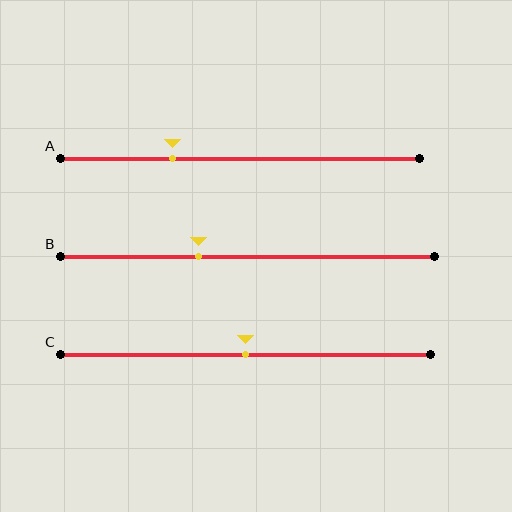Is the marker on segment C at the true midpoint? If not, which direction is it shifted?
Yes, the marker on segment C is at the true midpoint.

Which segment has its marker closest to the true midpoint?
Segment C has its marker closest to the true midpoint.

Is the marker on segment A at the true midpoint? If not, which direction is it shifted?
No, the marker on segment A is shifted to the left by about 19% of the segment length.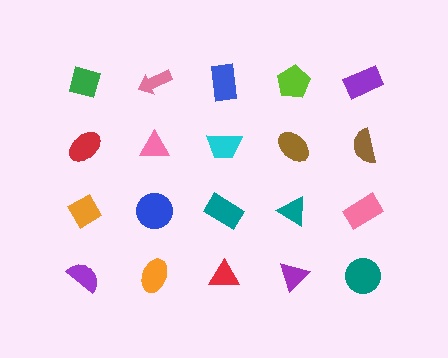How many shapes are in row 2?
5 shapes.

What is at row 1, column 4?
A lime pentagon.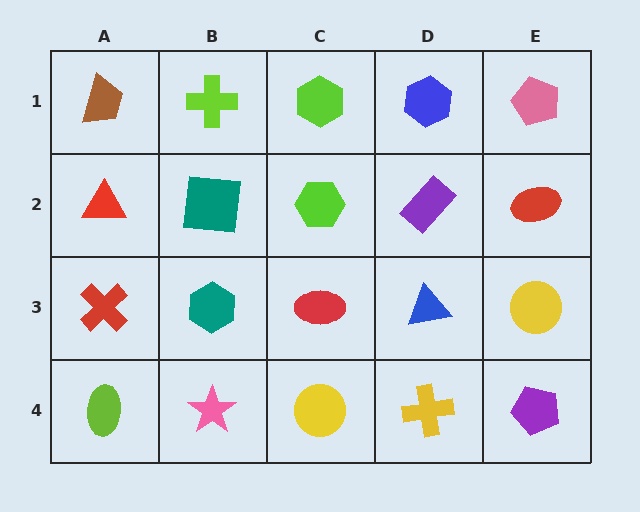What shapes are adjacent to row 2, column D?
A blue hexagon (row 1, column D), a blue triangle (row 3, column D), a lime hexagon (row 2, column C), a red ellipse (row 2, column E).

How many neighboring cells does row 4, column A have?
2.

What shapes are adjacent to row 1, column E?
A red ellipse (row 2, column E), a blue hexagon (row 1, column D).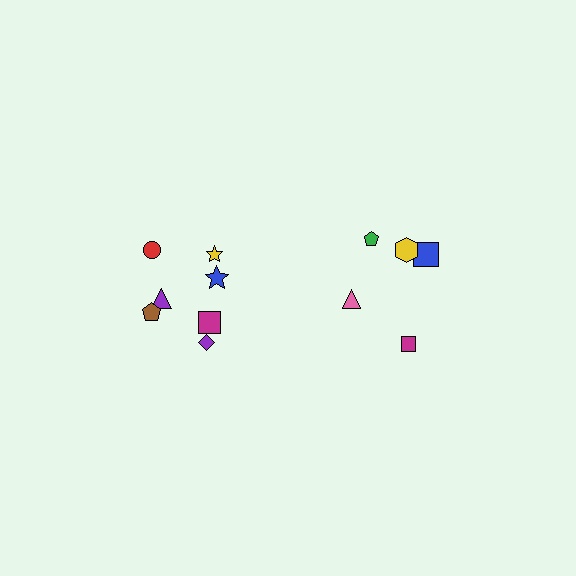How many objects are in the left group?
There are 7 objects.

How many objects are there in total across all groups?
There are 12 objects.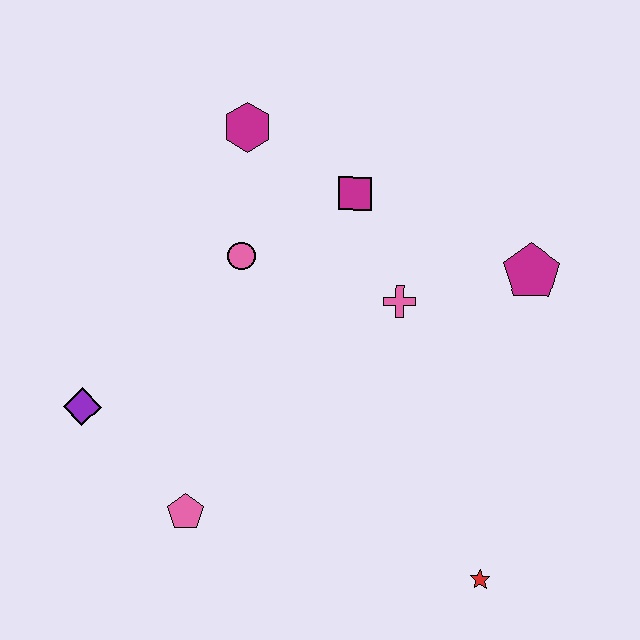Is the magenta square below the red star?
No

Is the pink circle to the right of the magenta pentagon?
No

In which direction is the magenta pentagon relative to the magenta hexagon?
The magenta pentagon is to the right of the magenta hexagon.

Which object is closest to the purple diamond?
The pink pentagon is closest to the purple diamond.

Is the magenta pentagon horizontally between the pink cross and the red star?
No